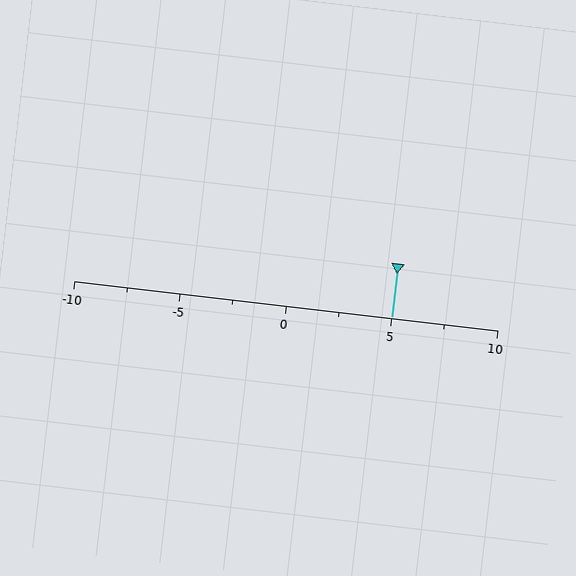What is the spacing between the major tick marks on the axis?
The major ticks are spaced 5 apart.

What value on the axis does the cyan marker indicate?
The marker indicates approximately 5.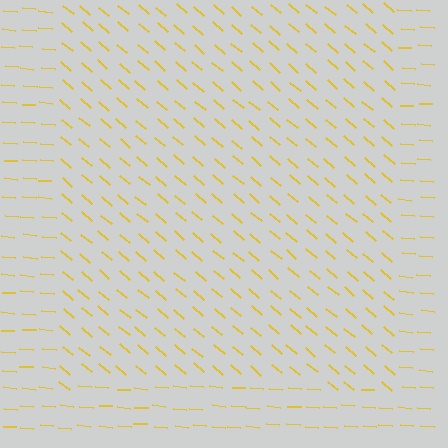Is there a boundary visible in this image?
Yes, there is a texture boundary formed by a change in line orientation.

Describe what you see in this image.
The image is filled with small yellow line segments. A rectangle region in the image has lines oriented differently from the surrounding lines, creating a visible texture boundary.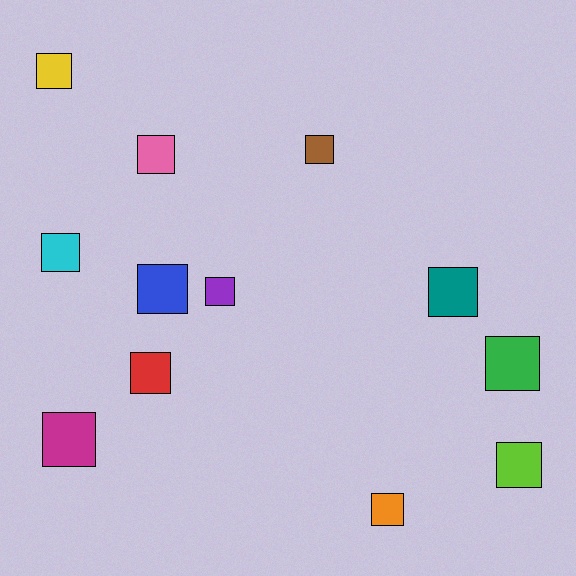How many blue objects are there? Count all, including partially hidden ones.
There is 1 blue object.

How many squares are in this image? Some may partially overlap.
There are 12 squares.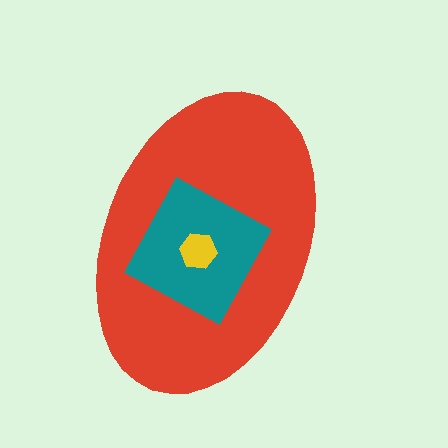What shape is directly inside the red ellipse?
The teal diamond.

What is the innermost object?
The yellow hexagon.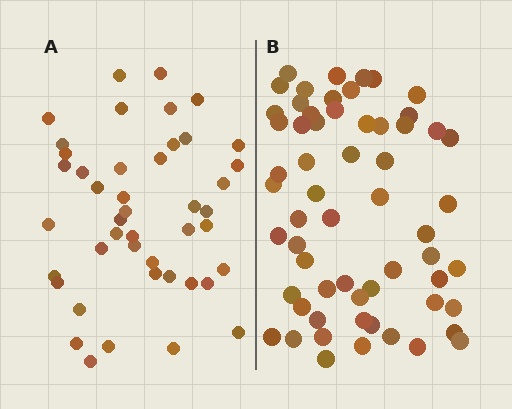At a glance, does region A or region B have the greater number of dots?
Region B (the right region) has more dots.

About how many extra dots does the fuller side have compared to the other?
Region B has approximately 15 more dots than region A.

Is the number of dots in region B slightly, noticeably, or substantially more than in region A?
Region B has noticeably more, but not dramatically so. The ratio is roughly 1.4 to 1.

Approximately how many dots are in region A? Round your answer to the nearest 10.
About 40 dots. (The exact count is 44, which rounds to 40.)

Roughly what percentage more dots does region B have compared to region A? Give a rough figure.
About 35% more.